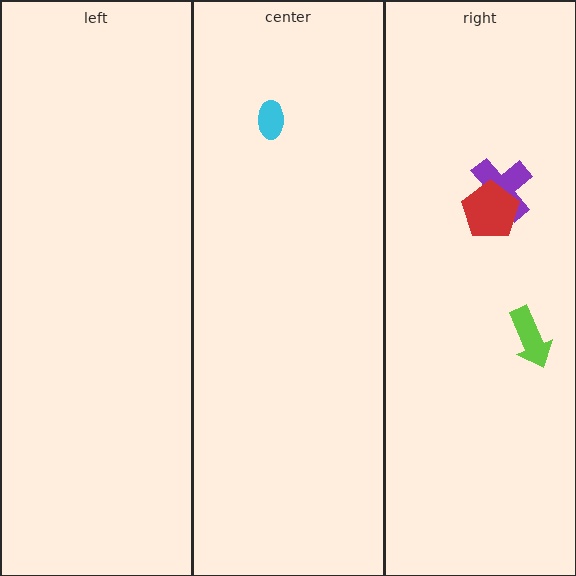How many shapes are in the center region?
1.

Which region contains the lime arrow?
The right region.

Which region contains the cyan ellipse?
The center region.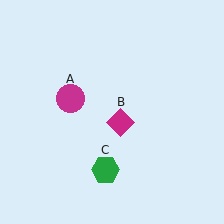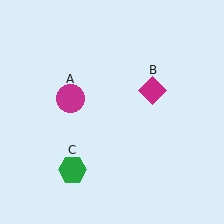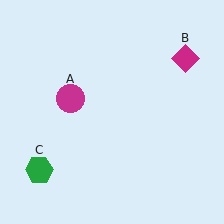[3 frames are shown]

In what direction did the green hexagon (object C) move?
The green hexagon (object C) moved left.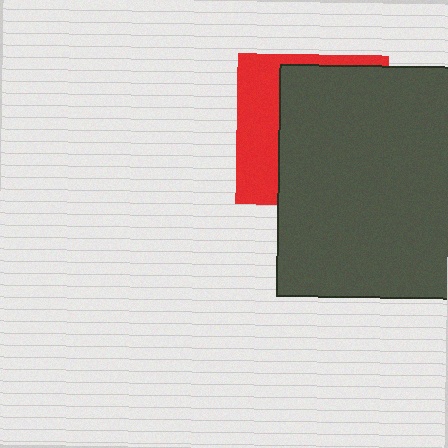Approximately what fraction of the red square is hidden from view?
Roughly 67% of the red square is hidden behind the dark gray square.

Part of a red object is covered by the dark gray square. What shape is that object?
It is a square.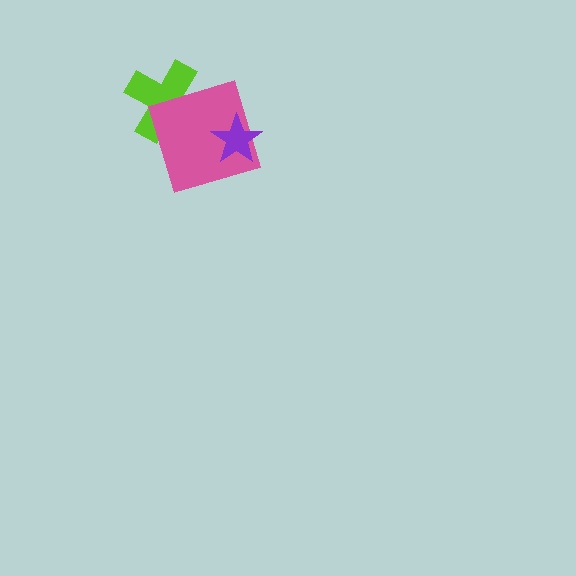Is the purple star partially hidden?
No, no other shape covers it.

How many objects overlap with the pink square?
2 objects overlap with the pink square.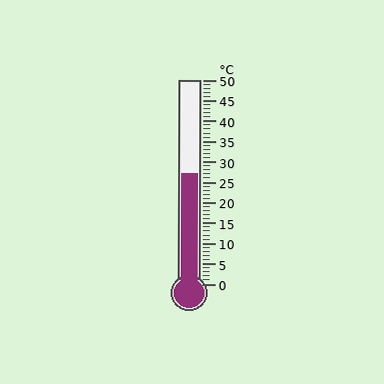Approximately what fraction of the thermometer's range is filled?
The thermometer is filled to approximately 55% of its range.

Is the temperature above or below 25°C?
The temperature is above 25°C.